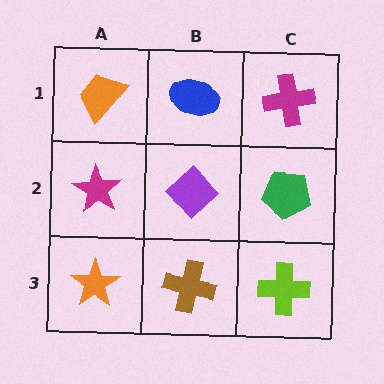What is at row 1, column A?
An orange trapezoid.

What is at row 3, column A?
An orange star.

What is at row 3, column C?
A lime cross.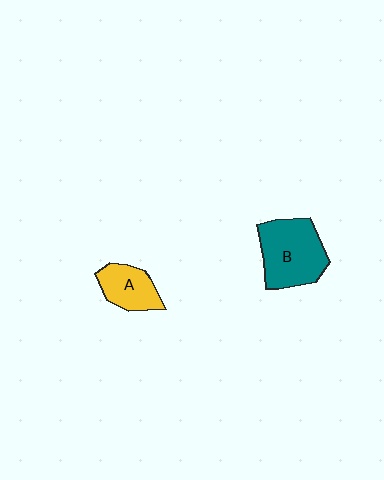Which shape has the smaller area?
Shape A (yellow).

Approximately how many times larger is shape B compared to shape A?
Approximately 1.7 times.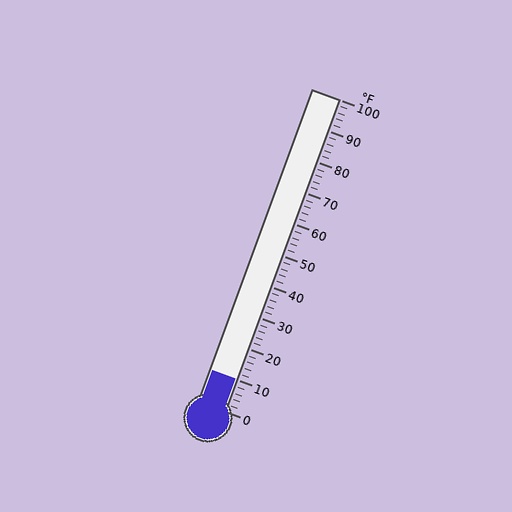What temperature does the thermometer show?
The thermometer shows approximately 10°F.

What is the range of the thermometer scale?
The thermometer scale ranges from 0°F to 100°F.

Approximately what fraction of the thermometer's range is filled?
The thermometer is filled to approximately 10% of its range.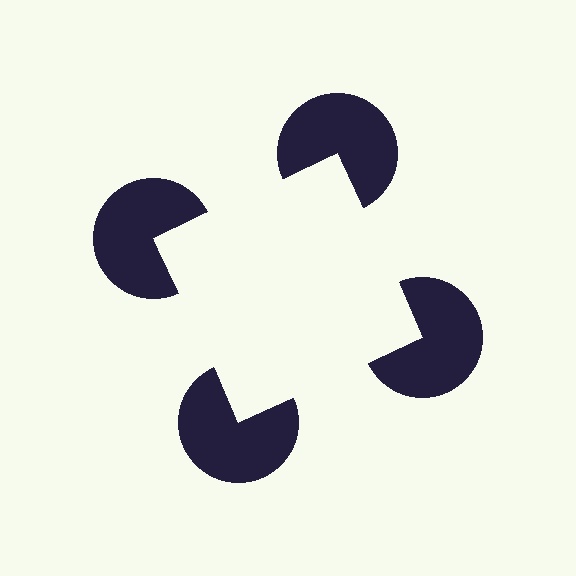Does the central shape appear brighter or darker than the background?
It typically appears slightly brighter than the background, even though no actual brightness change is drawn.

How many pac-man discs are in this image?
There are 4 — one at each vertex of the illusory square.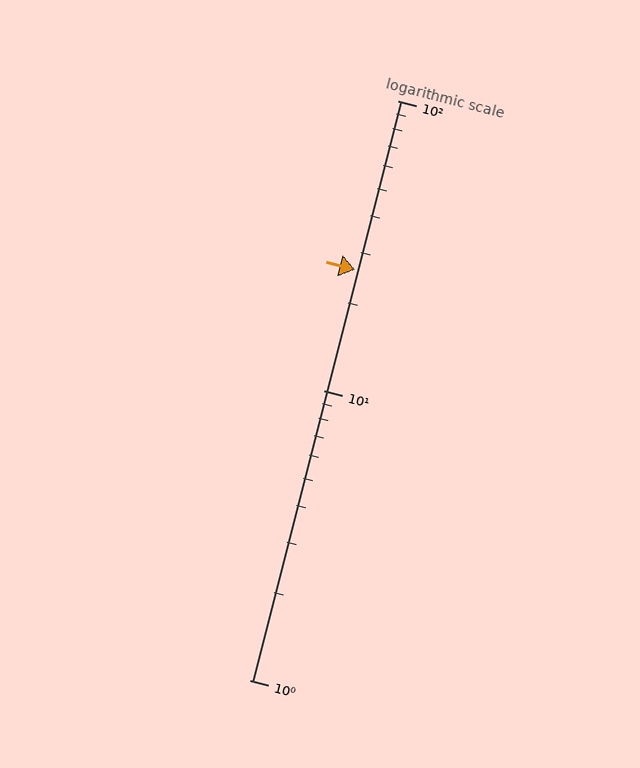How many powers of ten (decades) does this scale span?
The scale spans 2 decades, from 1 to 100.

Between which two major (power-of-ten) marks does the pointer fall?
The pointer is between 10 and 100.